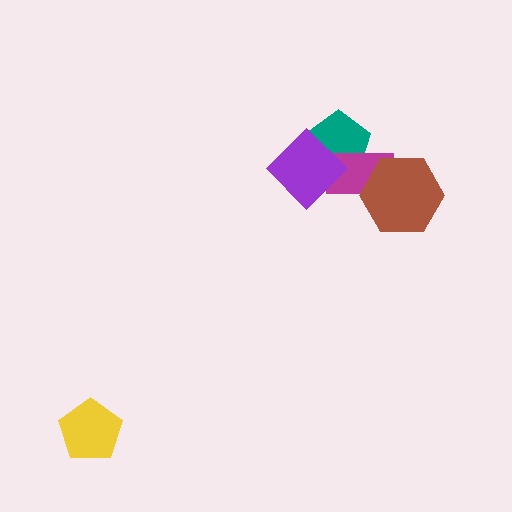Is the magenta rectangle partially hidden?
Yes, it is partially covered by another shape.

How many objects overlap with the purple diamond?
2 objects overlap with the purple diamond.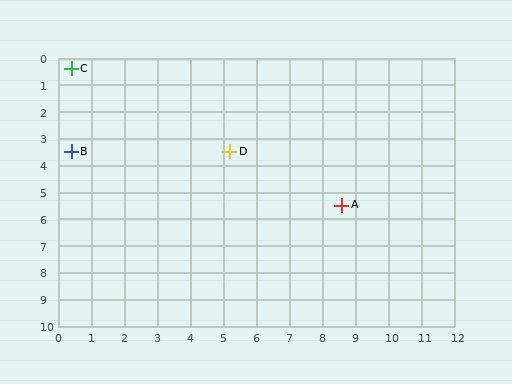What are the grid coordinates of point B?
Point B is at approximately (0.4, 3.5).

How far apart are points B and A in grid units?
Points B and A are about 8.4 grid units apart.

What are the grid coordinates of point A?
Point A is at approximately (8.6, 5.5).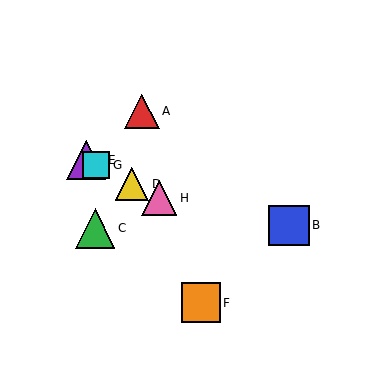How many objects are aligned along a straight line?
4 objects (D, E, G, H) are aligned along a straight line.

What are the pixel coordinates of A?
Object A is at (142, 111).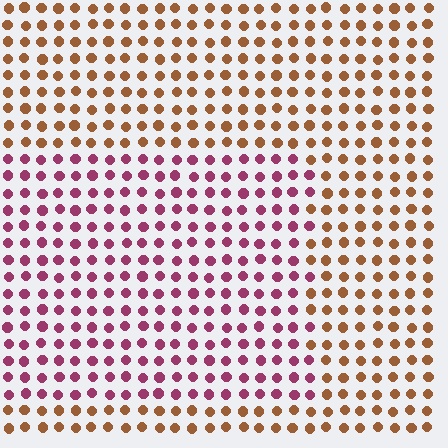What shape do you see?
I see a rectangle.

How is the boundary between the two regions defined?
The boundary is defined purely by a slight shift in hue (about 55 degrees). Spacing, size, and orientation are identical on both sides.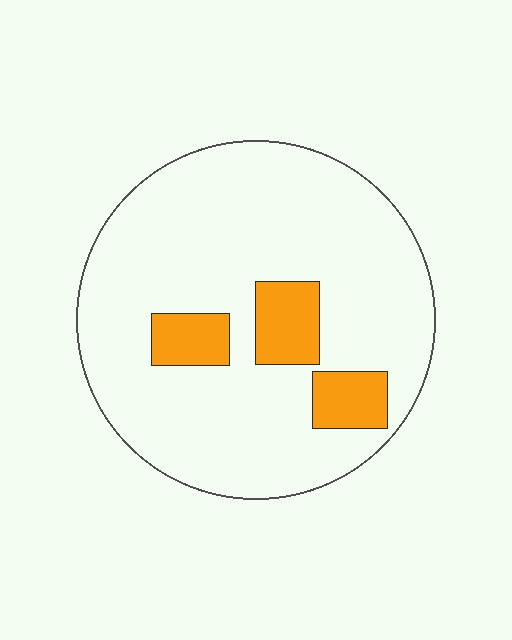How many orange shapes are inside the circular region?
3.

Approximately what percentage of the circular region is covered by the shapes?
Approximately 15%.